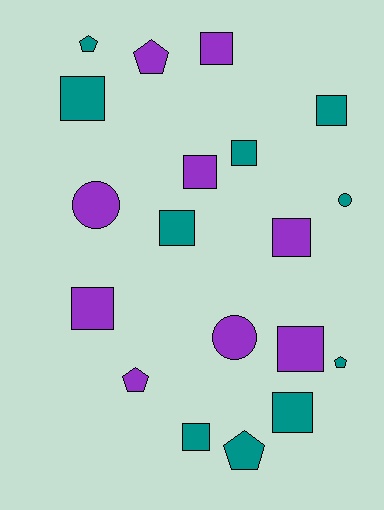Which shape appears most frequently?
Square, with 11 objects.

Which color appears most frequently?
Teal, with 10 objects.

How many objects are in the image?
There are 19 objects.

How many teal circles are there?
There is 1 teal circle.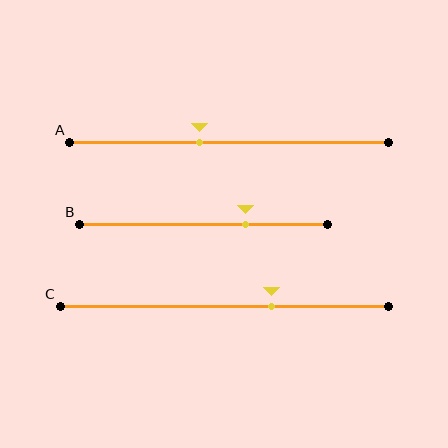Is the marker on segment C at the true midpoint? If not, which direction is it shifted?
No, the marker on segment C is shifted to the right by about 15% of the segment length.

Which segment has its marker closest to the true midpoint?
Segment A has its marker closest to the true midpoint.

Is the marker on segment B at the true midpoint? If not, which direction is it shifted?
No, the marker on segment B is shifted to the right by about 17% of the segment length.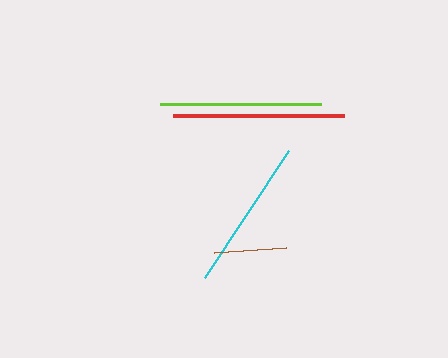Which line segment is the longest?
The red line is the longest at approximately 172 pixels.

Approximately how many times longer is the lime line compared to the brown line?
The lime line is approximately 2.2 times the length of the brown line.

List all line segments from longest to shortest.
From longest to shortest: red, lime, cyan, brown.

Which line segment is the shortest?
The brown line is the shortest at approximately 72 pixels.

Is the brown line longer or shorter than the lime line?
The lime line is longer than the brown line.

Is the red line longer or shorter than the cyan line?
The red line is longer than the cyan line.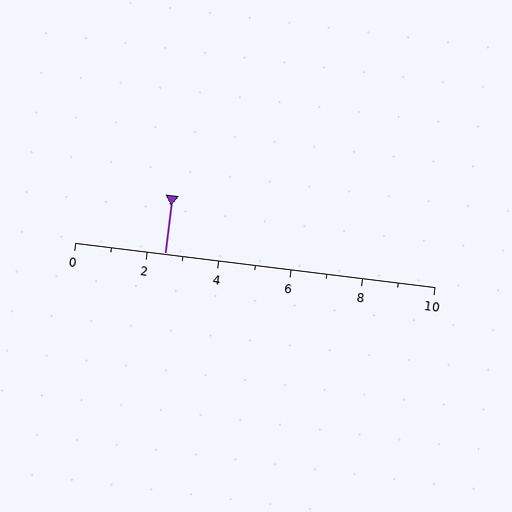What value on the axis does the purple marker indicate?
The marker indicates approximately 2.5.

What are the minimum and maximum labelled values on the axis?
The axis runs from 0 to 10.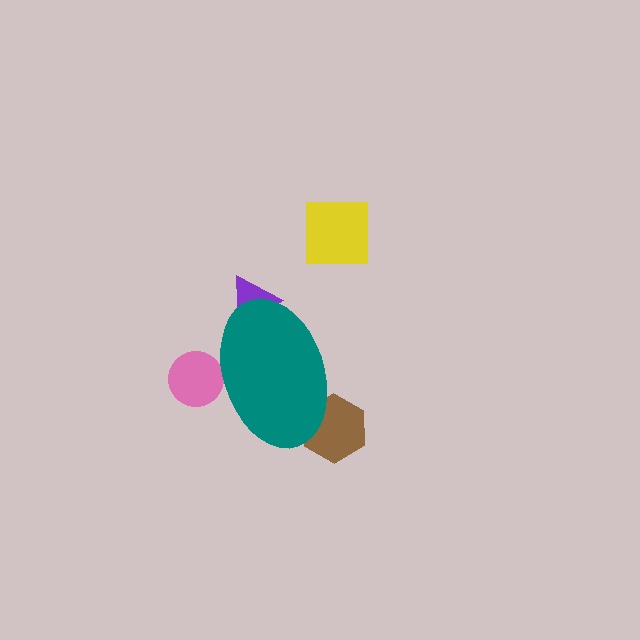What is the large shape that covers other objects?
A teal ellipse.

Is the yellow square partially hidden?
No, the yellow square is fully visible.